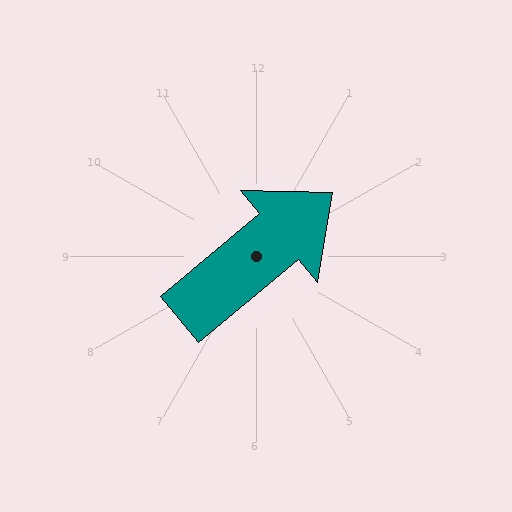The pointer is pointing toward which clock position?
Roughly 2 o'clock.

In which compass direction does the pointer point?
Northeast.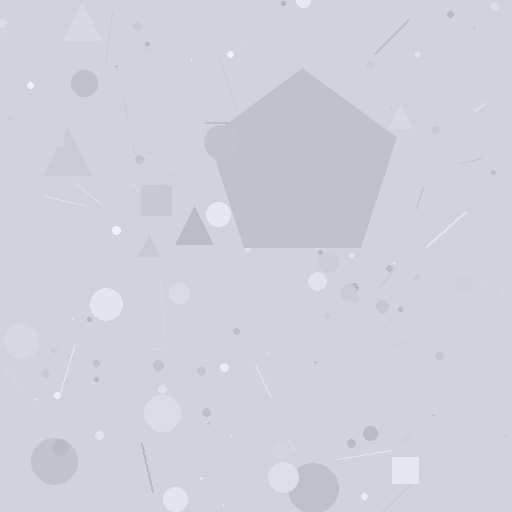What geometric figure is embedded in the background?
A pentagon is embedded in the background.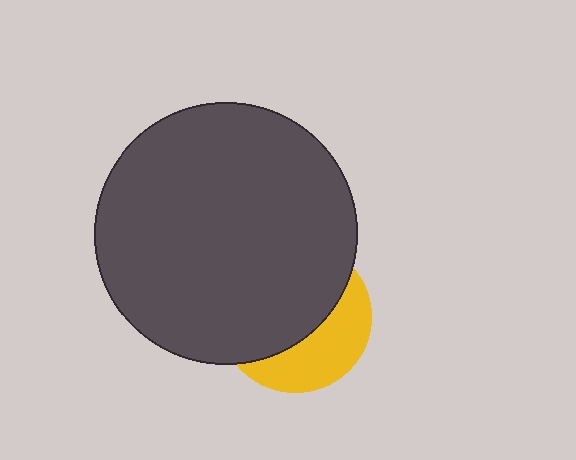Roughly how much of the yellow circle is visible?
A small part of it is visible (roughly 37%).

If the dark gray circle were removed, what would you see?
You would see the complete yellow circle.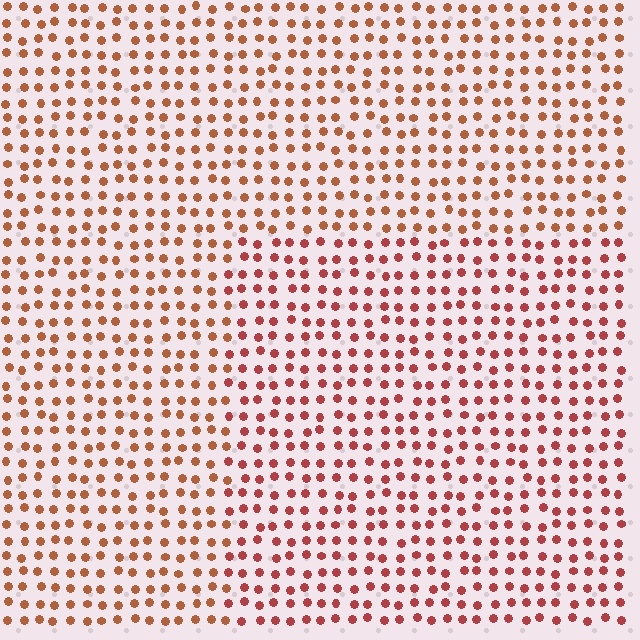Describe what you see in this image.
The image is filled with small brown elements in a uniform arrangement. A rectangle-shaped region is visible where the elements are tinted to a slightly different hue, forming a subtle color boundary.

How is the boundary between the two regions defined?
The boundary is defined purely by a slight shift in hue (about 23 degrees). Spacing, size, and orientation are identical on both sides.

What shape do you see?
I see a rectangle.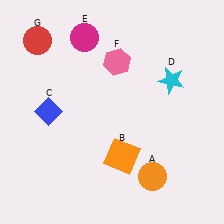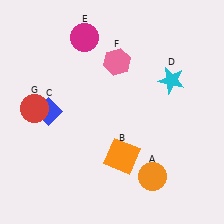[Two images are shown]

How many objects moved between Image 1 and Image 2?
1 object moved between the two images.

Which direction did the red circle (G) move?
The red circle (G) moved down.